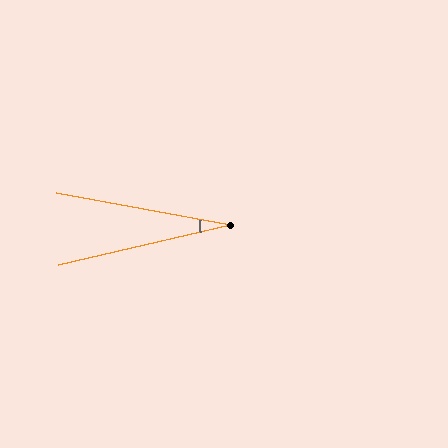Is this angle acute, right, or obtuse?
It is acute.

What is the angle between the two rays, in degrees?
Approximately 24 degrees.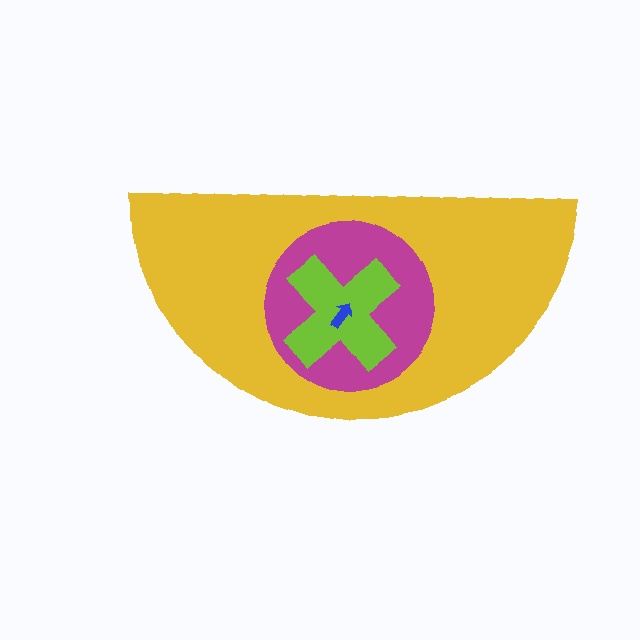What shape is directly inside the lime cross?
The blue arrow.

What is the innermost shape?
The blue arrow.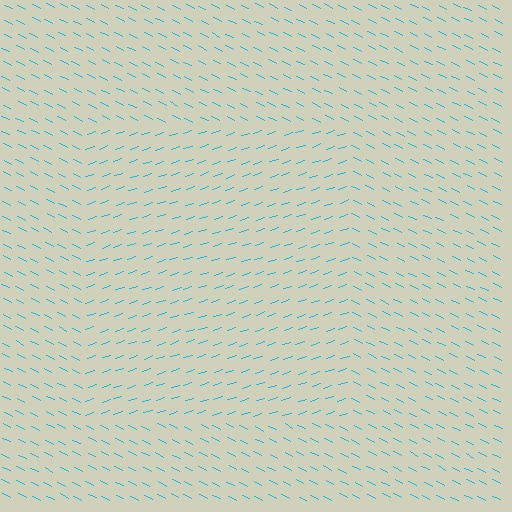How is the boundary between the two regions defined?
The boundary is defined purely by a change in line orientation (approximately 45 degrees difference). All lines are the same color and thickness.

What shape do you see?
I see a rectangle.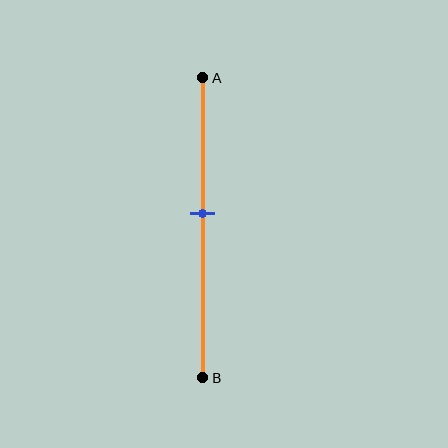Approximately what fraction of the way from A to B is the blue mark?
The blue mark is approximately 45% of the way from A to B.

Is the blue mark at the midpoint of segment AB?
No, the mark is at about 45% from A, not at the 50% midpoint.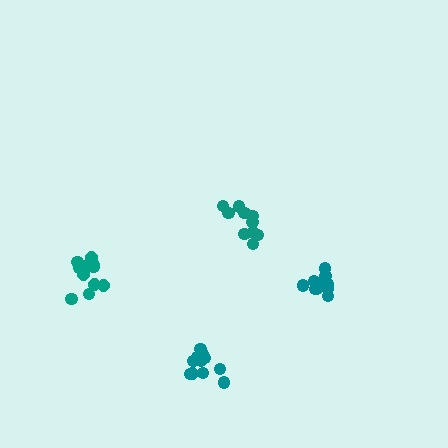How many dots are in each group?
Group 1: 14 dots, Group 2: 11 dots, Group 3: 12 dots, Group 4: 13 dots (50 total).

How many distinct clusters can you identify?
There are 4 distinct clusters.